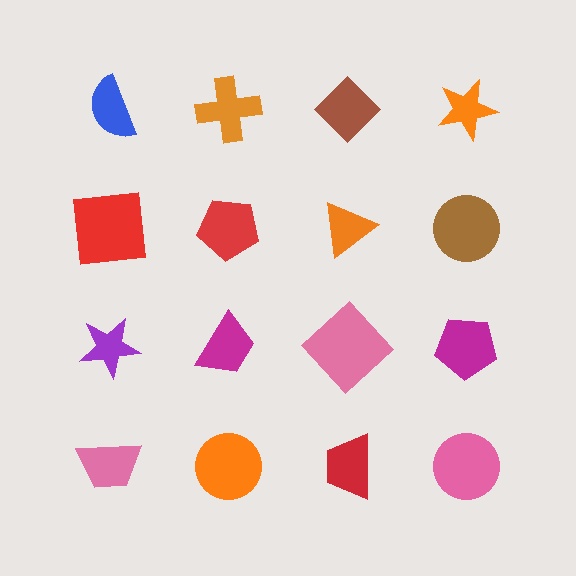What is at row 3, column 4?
A magenta pentagon.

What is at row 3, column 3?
A pink diamond.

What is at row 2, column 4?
A brown circle.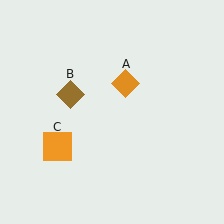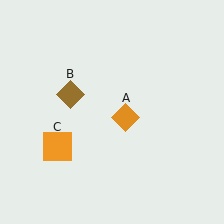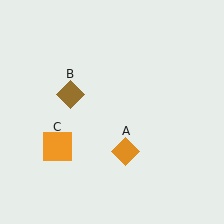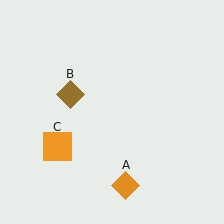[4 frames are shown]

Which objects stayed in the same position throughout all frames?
Brown diamond (object B) and orange square (object C) remained stationary.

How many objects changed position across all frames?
1 object changed position: orange diamond (object A).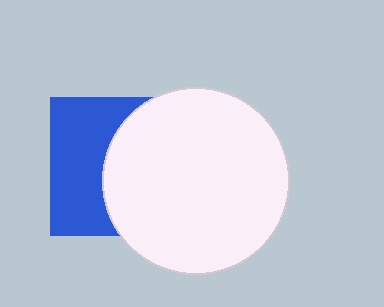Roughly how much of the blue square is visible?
About half of it is visible (roughly 45%).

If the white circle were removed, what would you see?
You would see the complete blue square.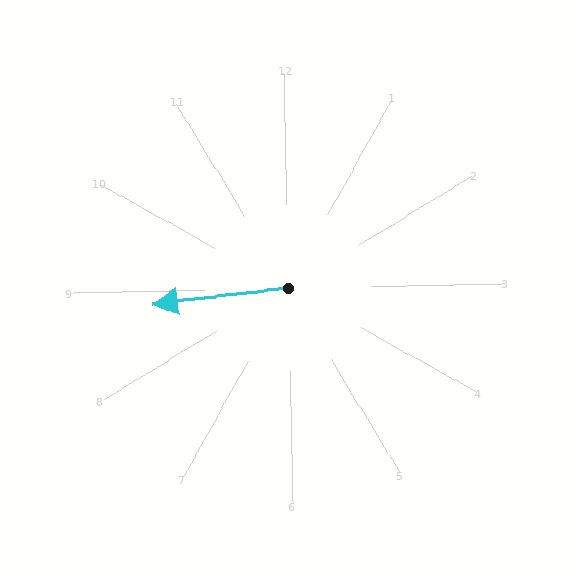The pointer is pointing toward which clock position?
Roughly 9 o'clock.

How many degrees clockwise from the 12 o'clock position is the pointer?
Approximately 264 degrees.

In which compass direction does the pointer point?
West.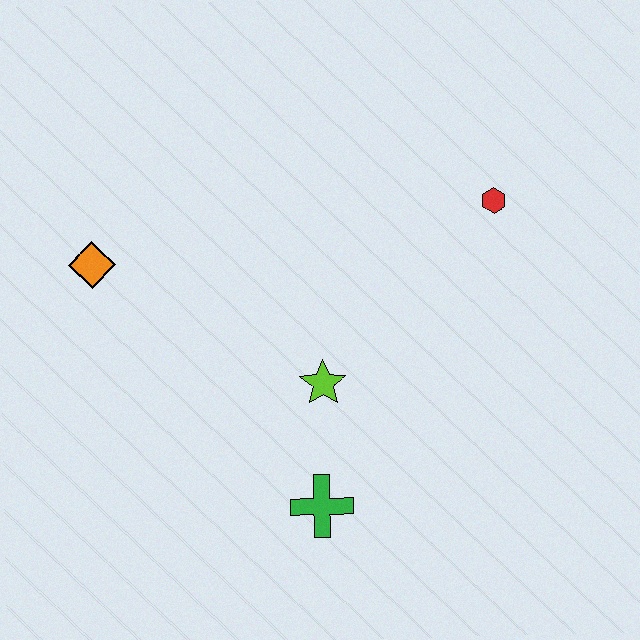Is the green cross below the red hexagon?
Yes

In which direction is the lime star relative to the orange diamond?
The lime star is to the right of the orange diamond.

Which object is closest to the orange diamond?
The lime star is closest to the orange diamond.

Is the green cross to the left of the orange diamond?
No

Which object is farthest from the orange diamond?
The red hexagon is farthest from the orange diamond.